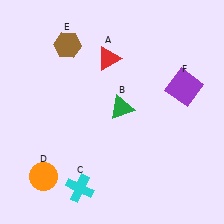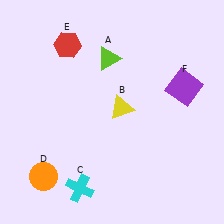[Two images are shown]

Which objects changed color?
A changed from red to lime. B changed from green to yellow. E changed from brown to red.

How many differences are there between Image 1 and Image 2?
There are 3 differences between the two images.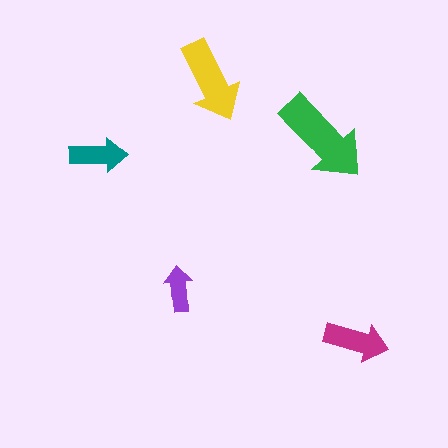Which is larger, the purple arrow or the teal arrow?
The teal one.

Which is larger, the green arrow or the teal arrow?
The green one.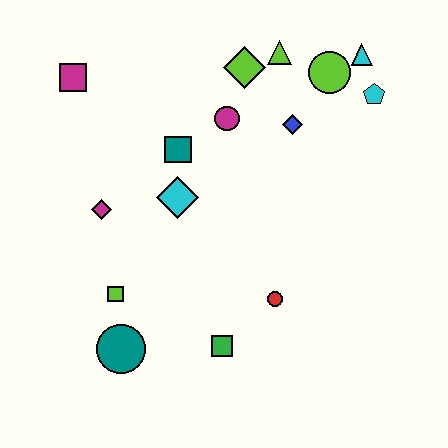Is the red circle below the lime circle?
Yes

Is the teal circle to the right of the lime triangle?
No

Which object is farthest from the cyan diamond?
The cyan triangle is farthest from the cyan diamond.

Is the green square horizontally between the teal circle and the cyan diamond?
No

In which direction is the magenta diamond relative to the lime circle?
The magenta diamond is to the left of the lime circle.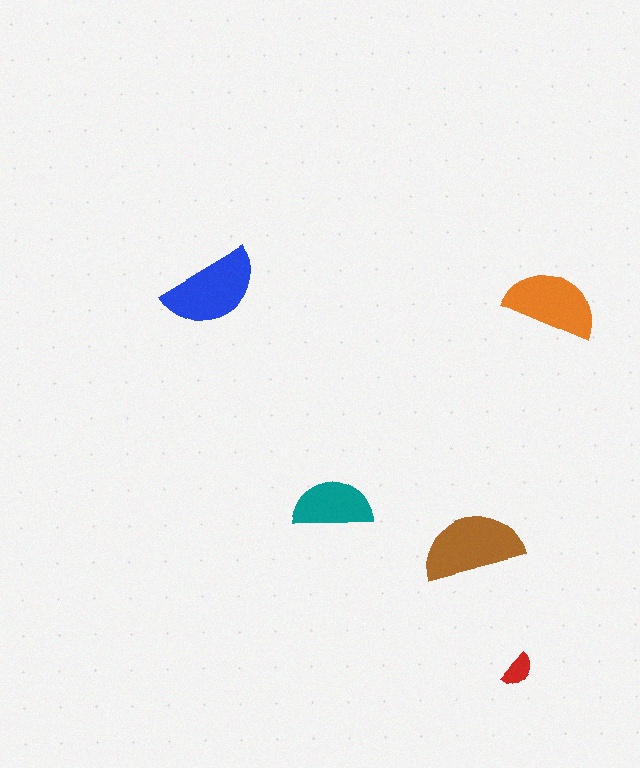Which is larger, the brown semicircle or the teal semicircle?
The brown one.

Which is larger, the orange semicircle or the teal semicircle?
The orange one.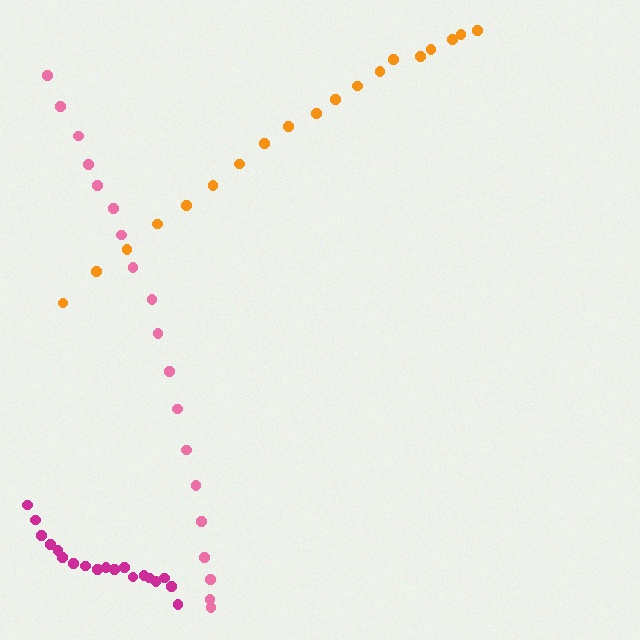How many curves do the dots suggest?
There are 3 distinct paths.